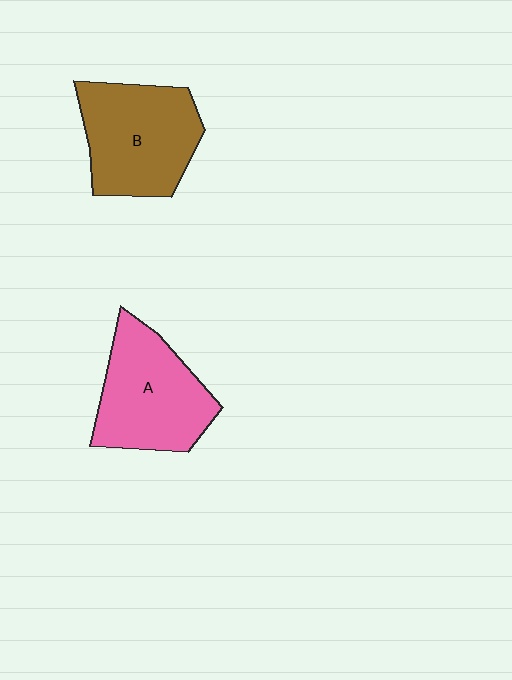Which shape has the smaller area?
Shape A (pink).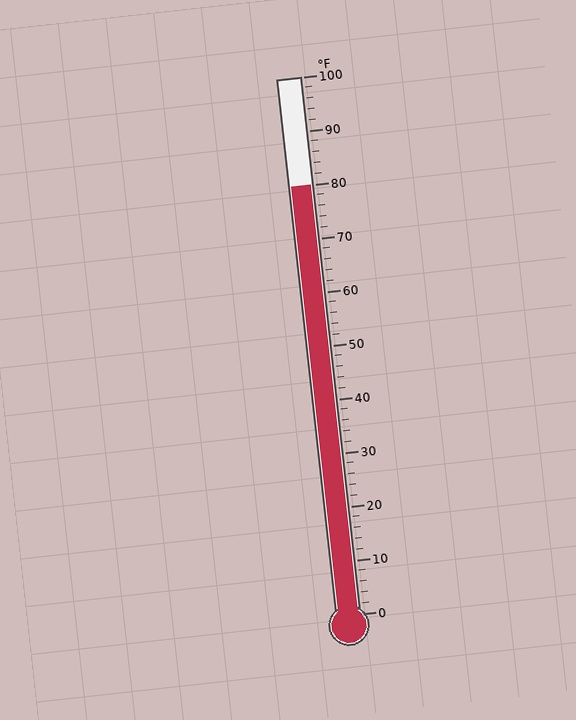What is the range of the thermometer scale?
The thermometer scale ranges from 0°F to 100°F.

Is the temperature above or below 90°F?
The temperature is below 90°F.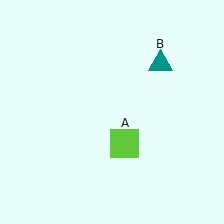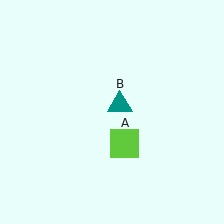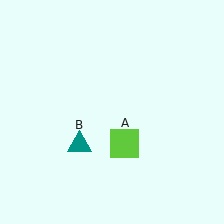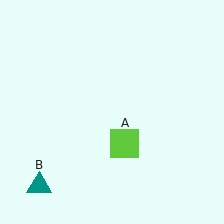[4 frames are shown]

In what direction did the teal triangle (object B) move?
The teal triangle (object B) moved down and to the left.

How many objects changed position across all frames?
1 object changed position: teal triangle (object B).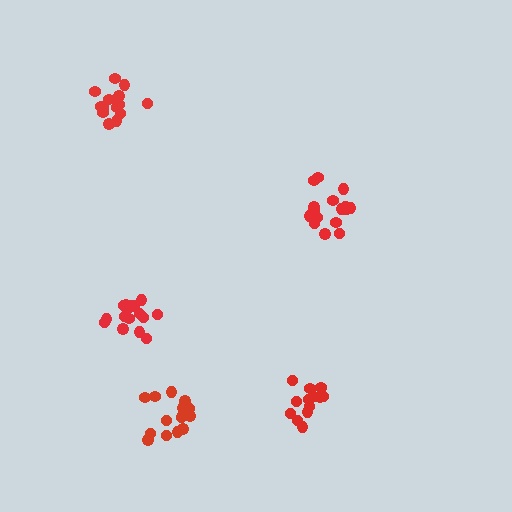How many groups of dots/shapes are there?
There are 5 groups.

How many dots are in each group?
Group 1: 14 dots, Group 2: 14 dots, Group 3: 17 dots, Group 4: 16 dots, Group 5: 15 dots (76 total).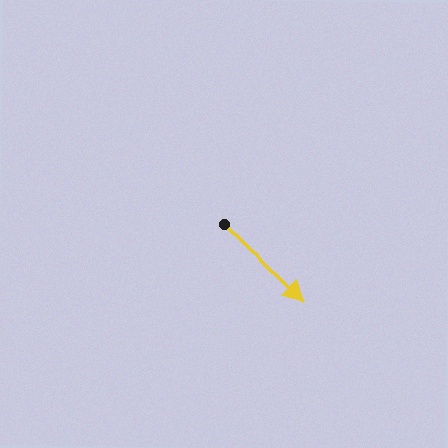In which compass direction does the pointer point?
Southeast.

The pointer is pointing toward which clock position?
Roughly 4 o'clock.